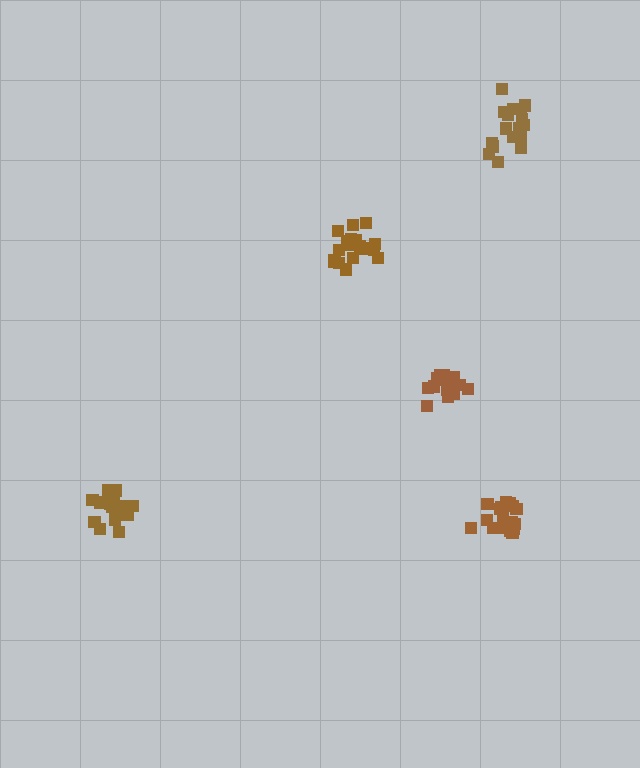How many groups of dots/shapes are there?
There are 5 groups.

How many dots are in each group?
Group 1: 18 dots, Group 2: 19 dots, Group 3: 18 dots, Group 4: 18 dots, Group 5: 14 dots (87 total).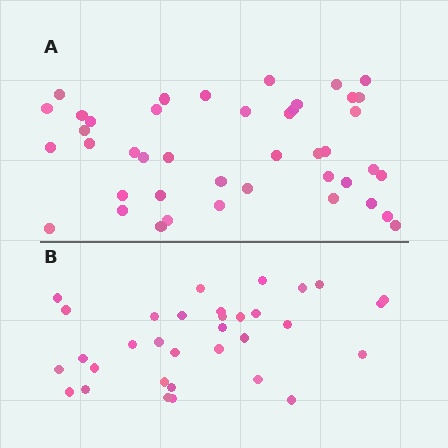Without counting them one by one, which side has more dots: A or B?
Region A (the top region) has more dots.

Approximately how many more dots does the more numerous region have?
Region A has roughly 10 or so more dots than region B.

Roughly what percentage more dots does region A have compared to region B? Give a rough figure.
About 30% more.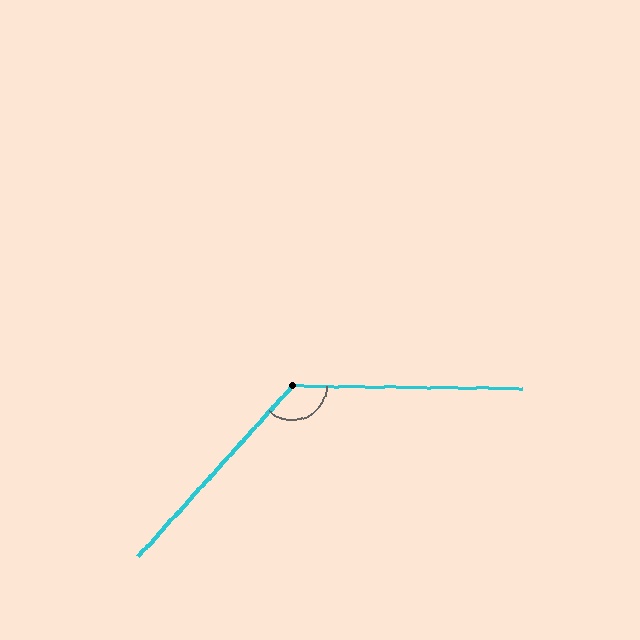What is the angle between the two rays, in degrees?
Approximately 131 degrees.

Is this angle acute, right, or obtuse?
It is obtuse.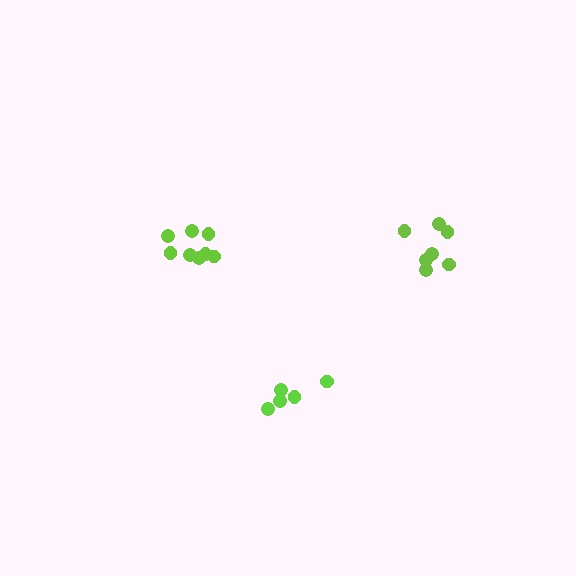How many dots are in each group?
Group 1: 7 dots, Group 2: 8 dots, Group 3: 5 dots (20 total).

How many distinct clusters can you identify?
There are 3 distinct clusters.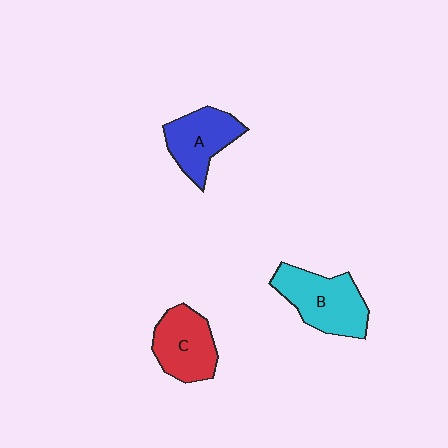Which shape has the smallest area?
Shape A (blue).